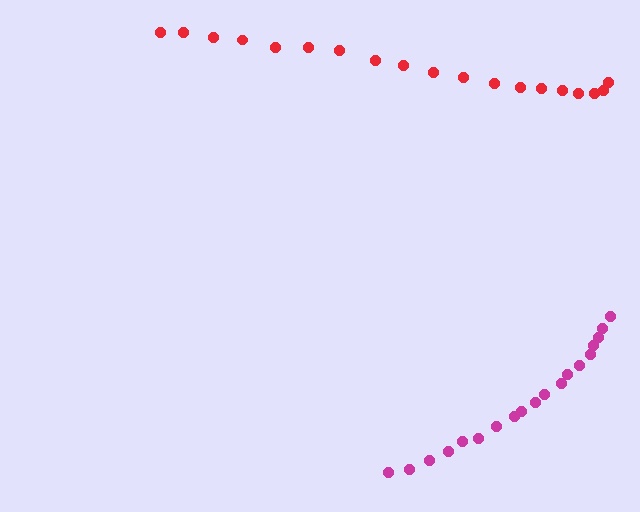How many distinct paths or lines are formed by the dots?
There are 2 distinct paths.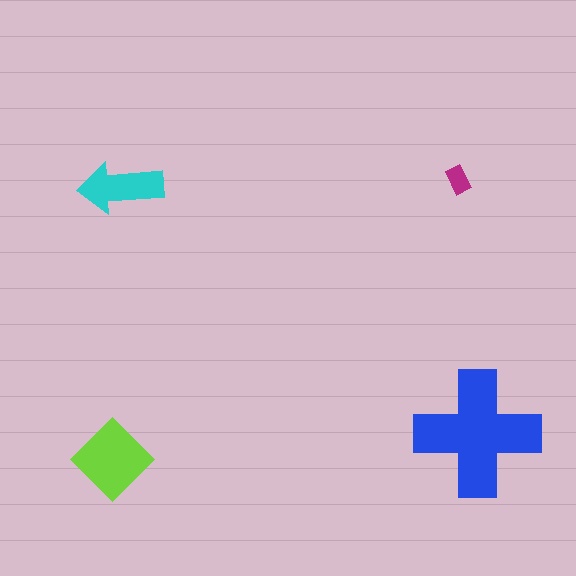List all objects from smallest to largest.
The magenta rectangle, the cyan arrow, the lime diamond, the blue cross.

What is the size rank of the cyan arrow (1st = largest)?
3rd.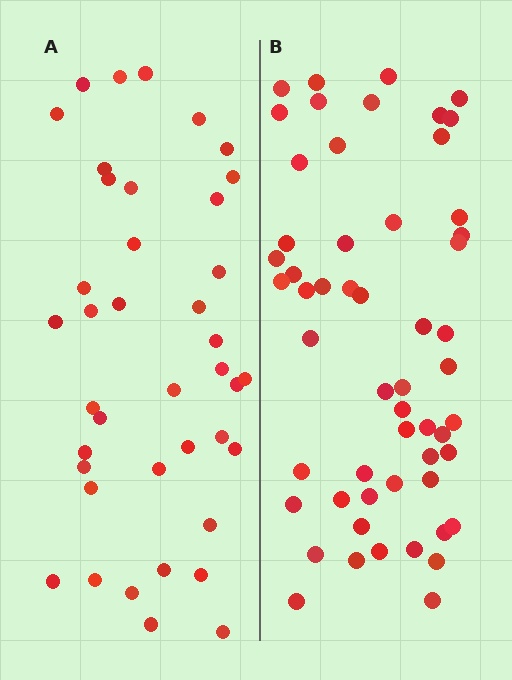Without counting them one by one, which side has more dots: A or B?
Region B (the right region) has more dots.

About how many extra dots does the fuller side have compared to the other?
Region B has approximately 15 more dots than region A.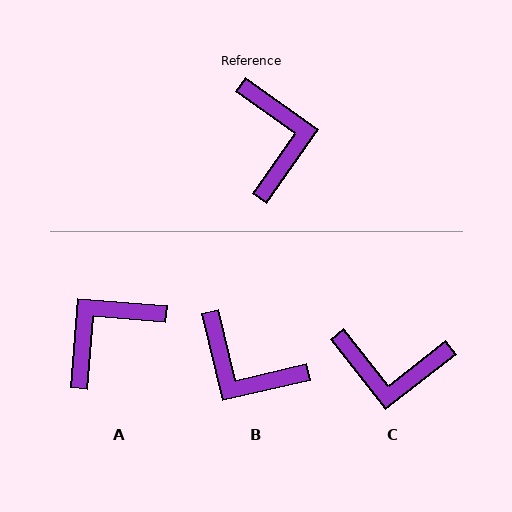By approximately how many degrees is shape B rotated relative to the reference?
Approximately 131 degrees clockwise.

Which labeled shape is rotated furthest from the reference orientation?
B, about 131 degrees away.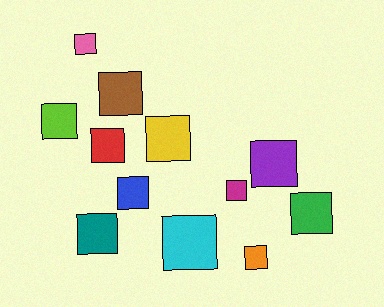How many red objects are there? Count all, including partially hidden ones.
There is 1 red object.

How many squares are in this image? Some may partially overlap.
There are 12 squares.